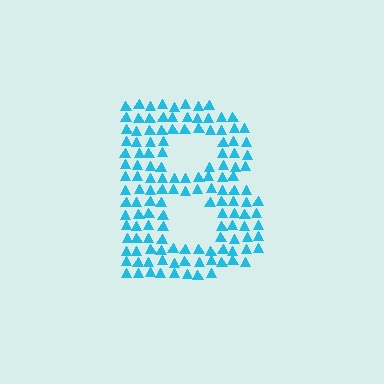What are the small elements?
The small elements are triangles.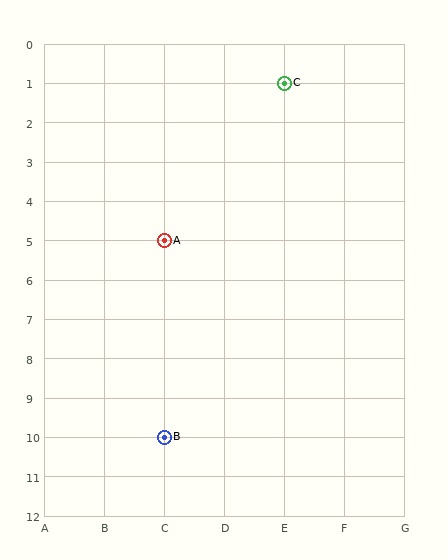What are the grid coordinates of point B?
Point B is at grid coordinates (C, 10).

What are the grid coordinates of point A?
Point A is at grid coordinates (C, 5).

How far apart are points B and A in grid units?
Points B and A are 5 rows apart.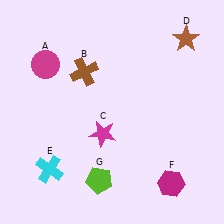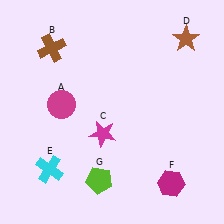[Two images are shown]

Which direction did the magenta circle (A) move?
The magenta circle (A) moved down.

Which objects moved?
The objects that moved are: the magenta circle (A), the brown cross (B).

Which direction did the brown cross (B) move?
The brown cross (B) moved left.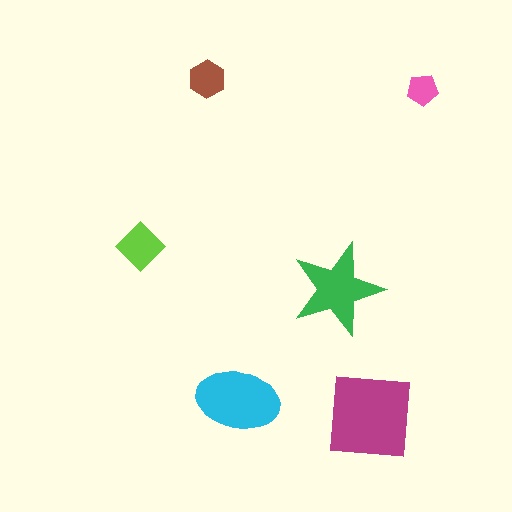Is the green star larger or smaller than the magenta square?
Smaller.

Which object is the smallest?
The pink pentagon.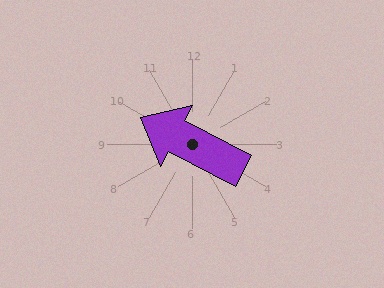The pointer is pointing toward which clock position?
Roughly 10 o'clock.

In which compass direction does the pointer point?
Northwest.